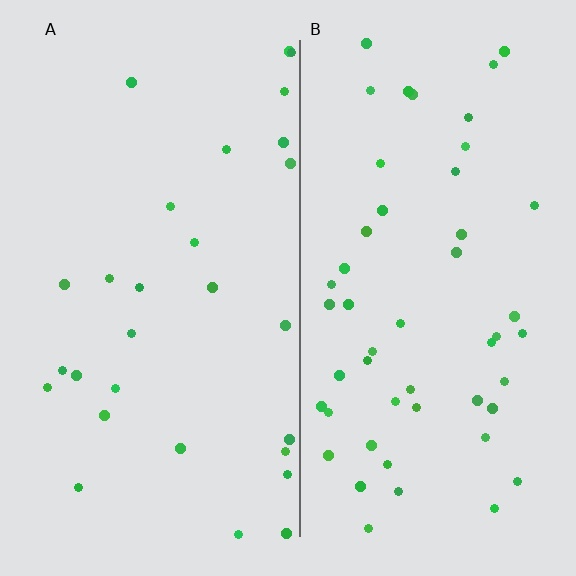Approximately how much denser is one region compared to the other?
Approximately 1.8× — region B over region A.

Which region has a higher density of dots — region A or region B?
B (the right).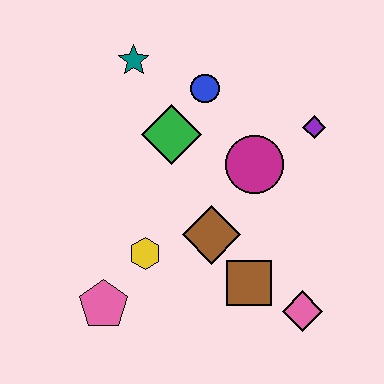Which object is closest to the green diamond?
The blue circle is closest to the green diamond.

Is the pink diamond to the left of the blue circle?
No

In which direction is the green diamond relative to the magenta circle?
The green diamond is to the left of the magenta circle.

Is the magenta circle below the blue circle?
Yes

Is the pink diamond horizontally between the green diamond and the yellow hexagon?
No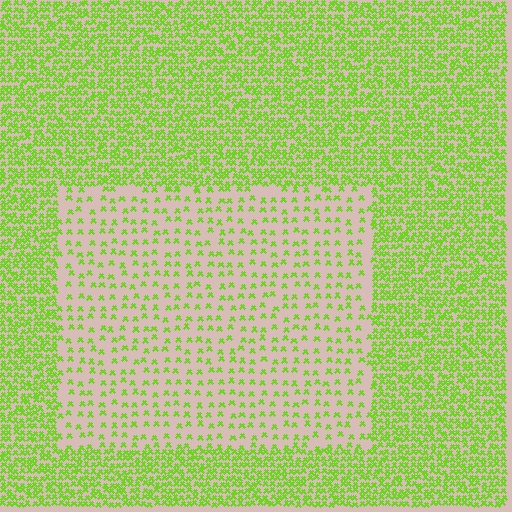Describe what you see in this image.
The image contains small lime elements arranged at two different densities. A rectangle-shaped region is visible where the elements are less densely packed than the surrounding area.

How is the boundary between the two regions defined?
The boundary is defined by a change in element density (approximately 2.8x ratio). All elements are the same color, size, and shape.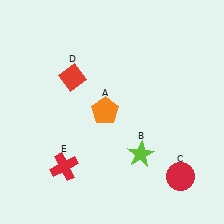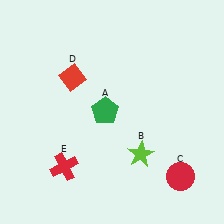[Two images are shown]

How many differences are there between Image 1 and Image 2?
There is 1 difference between the two images.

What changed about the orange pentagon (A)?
In Image 1, A is orange. In Image 2, it changed to green.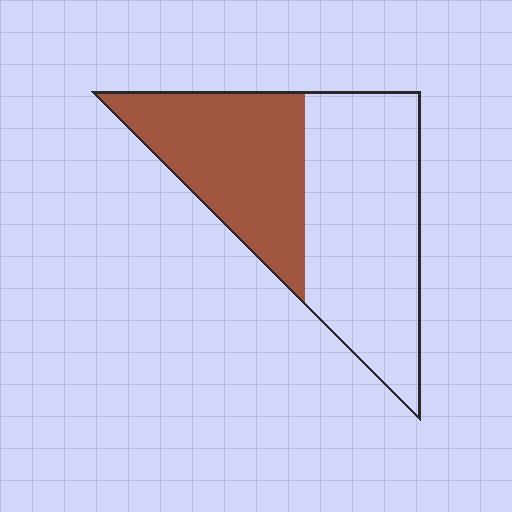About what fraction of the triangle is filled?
About two fifths (2/5).